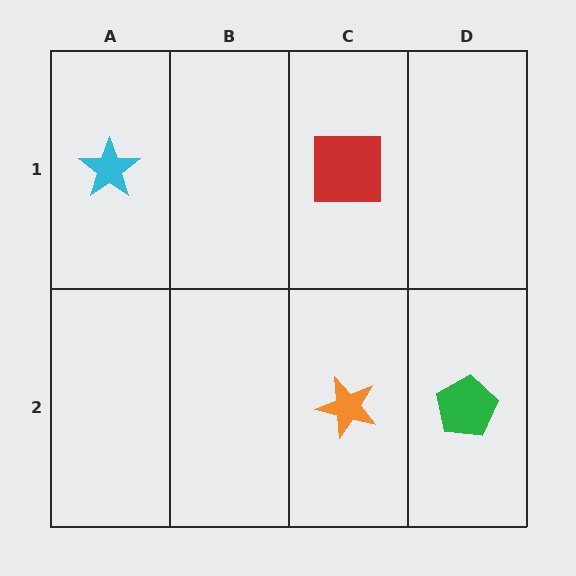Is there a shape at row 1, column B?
No, that cell is empty.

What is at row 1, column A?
A cyan star.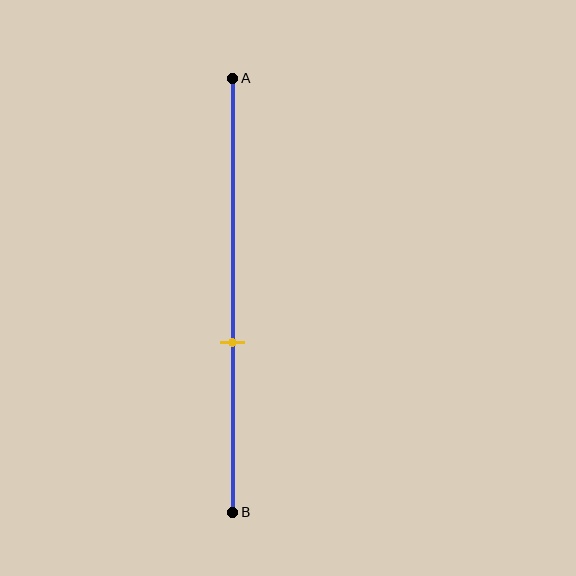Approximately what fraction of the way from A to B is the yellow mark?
The yellow mark is approximately 60% of the way from A to B.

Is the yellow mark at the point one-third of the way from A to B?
No, the mark is at about 60% from A, not at the 33% one-third point.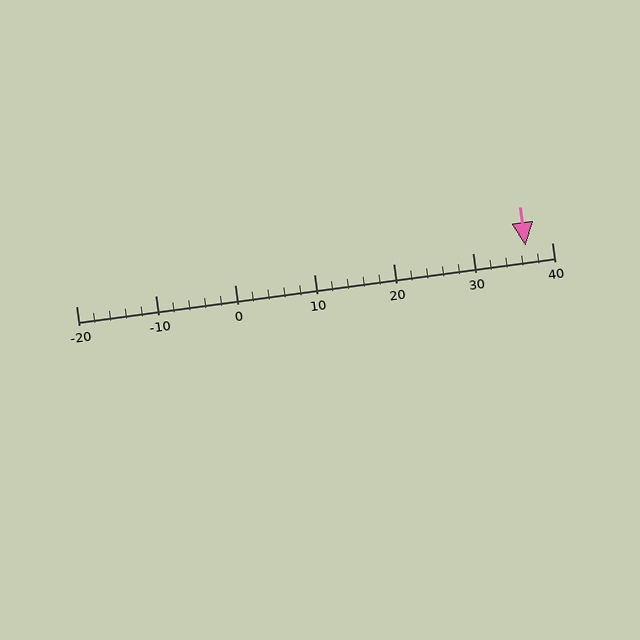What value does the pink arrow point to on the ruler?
The pink arrow points to approximately 37.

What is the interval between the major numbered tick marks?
The major tick marks are spaced 10 units apart.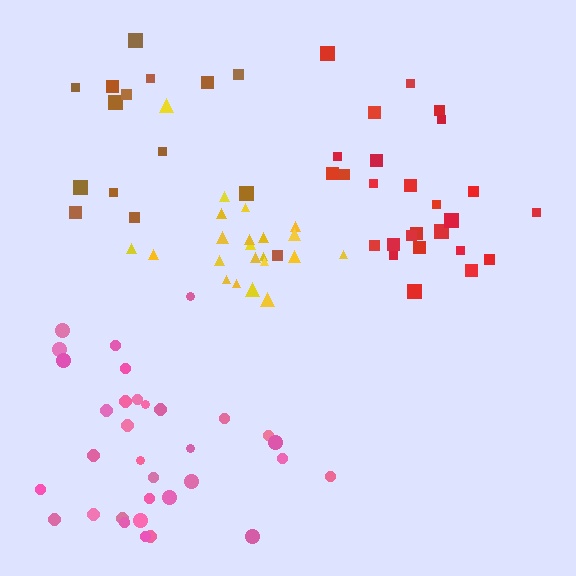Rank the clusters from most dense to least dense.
red, yellow, pink, brown.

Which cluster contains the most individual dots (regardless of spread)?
Pink (33).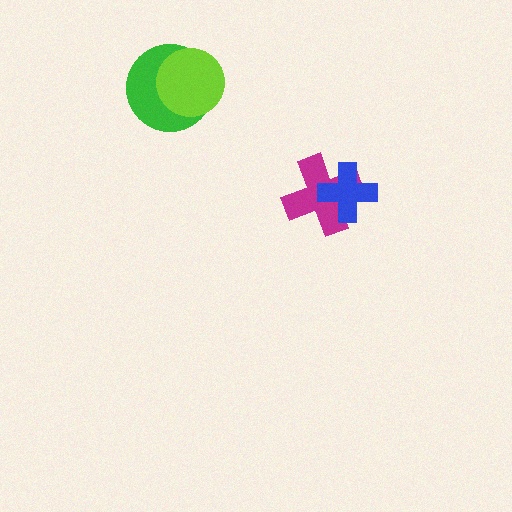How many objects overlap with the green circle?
1 object overlaps with the green circle.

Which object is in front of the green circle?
The lime circle is in front of the green circle.